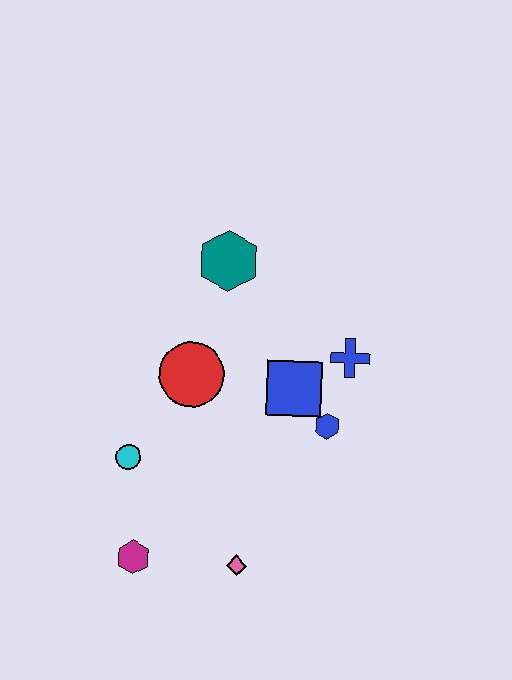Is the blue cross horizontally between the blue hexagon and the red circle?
No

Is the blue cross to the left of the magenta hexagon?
No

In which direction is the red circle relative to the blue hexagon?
The red circle is to the left of the blue hexagon.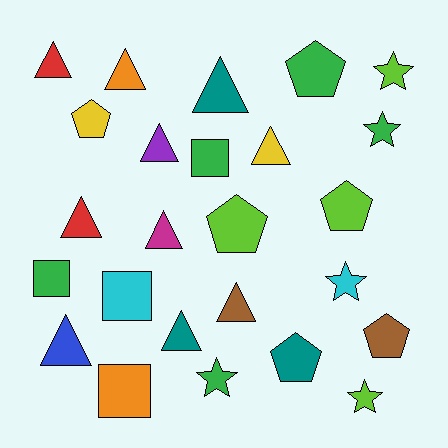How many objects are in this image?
There are 25 objects.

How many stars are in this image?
There are 5 stars.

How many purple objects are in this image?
There is 1 purple object.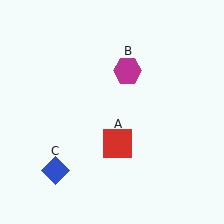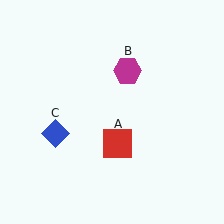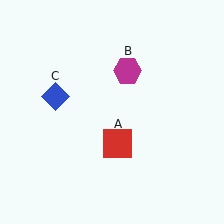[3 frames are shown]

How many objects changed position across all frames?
1 object changed position: blue diamond (object C).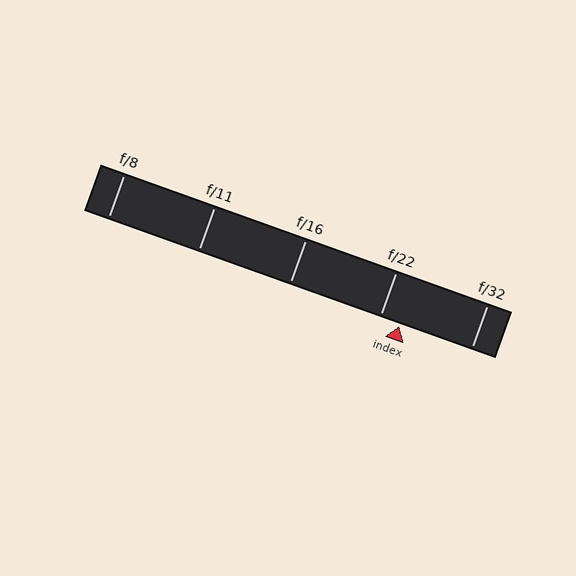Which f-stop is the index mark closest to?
The index mark is closest to f/22.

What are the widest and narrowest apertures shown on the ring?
The widest aperture shown is f/8 and the narrowest is f/32.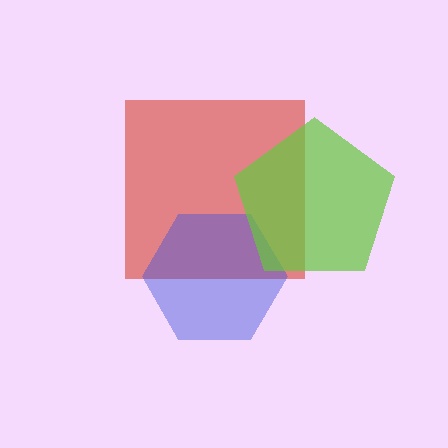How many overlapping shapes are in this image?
There are 3 overlapping shapes in the image.